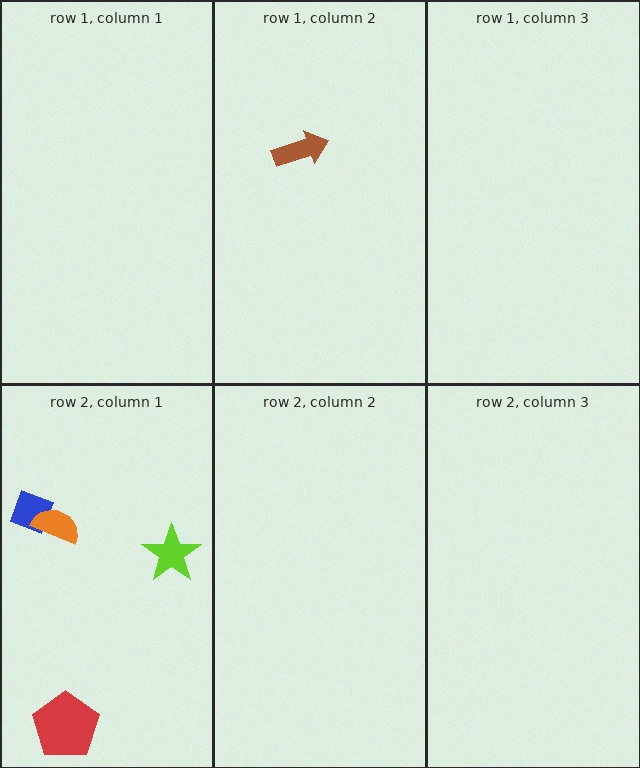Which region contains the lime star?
The row 2, column 1 region.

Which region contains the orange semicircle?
The row 2, column 1 region.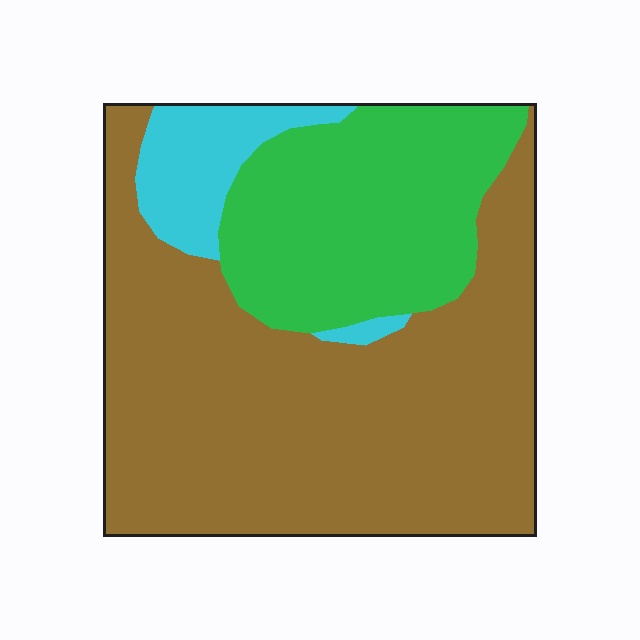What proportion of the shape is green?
Green takes up about one quarter (1/4) of the shape.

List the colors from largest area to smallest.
From largest to smallest: brown, green, cyan.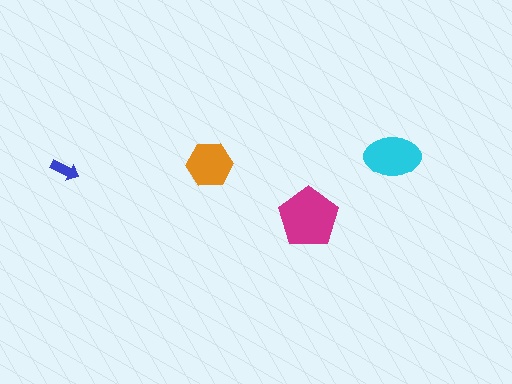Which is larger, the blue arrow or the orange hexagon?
The orange hexagon.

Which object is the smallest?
The blue arrow.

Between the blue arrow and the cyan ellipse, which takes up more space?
The cyan ellipse.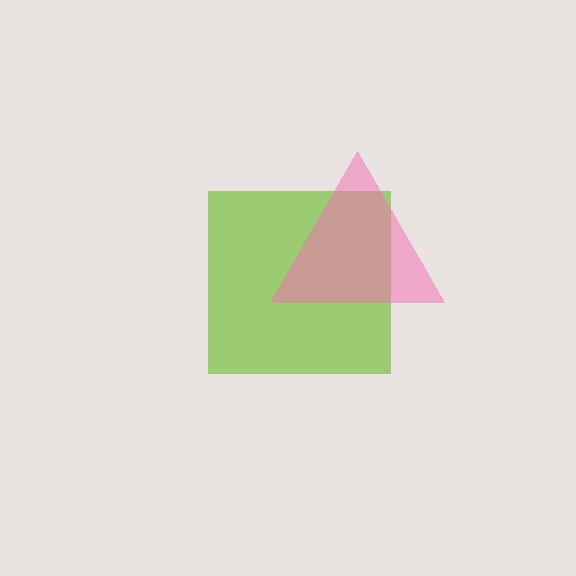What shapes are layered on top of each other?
The layered shapes are: a lime square, a pink triangle.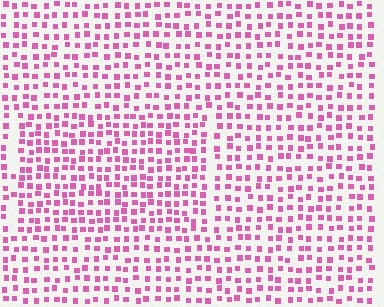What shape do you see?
I see a rectangle.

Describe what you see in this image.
The image contains small pink elements arranged at two different densities. A rectangle-shaped region is visible where the elements are more densely packed than the surrounding area.